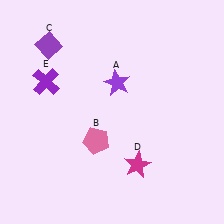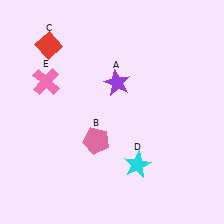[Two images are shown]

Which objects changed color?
C changed from purple to red. D changed from magenta to cyan. E changed from purple to pink.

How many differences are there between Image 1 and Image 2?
There are 3 differences between the two images.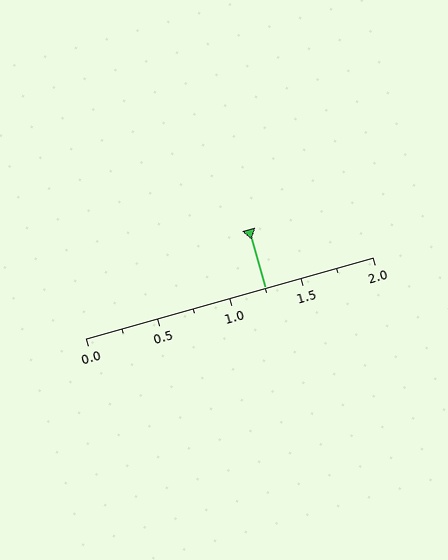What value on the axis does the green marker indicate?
The marker indicates approximately 1.25.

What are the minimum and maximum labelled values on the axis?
The axis runs from 0.0 to 2.0.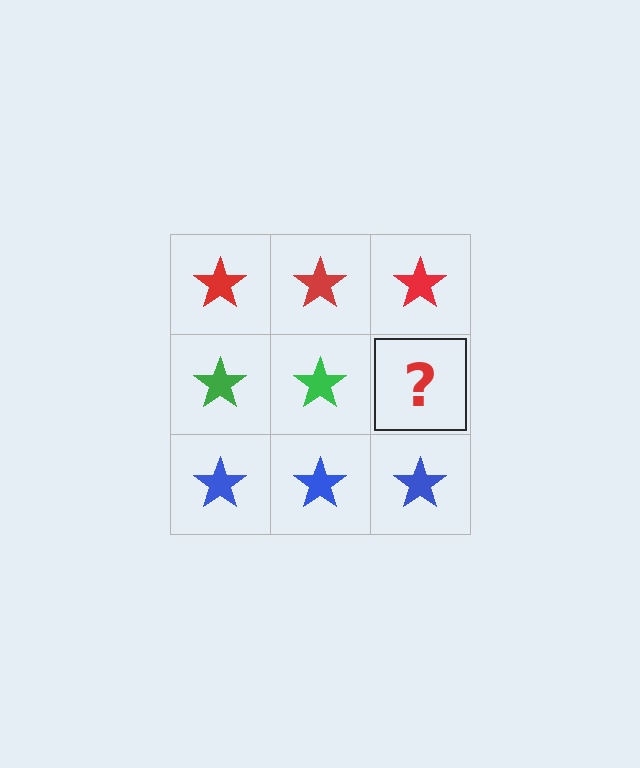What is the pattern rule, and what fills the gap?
The rule is that each row has a consistent color. The gap should be filled with a green star.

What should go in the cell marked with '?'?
The missing cell should contain a green star.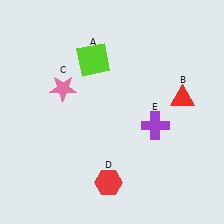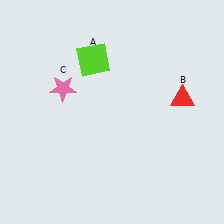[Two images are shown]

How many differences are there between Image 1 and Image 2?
There are 2 differences between the two images.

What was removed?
The purple cross (E), the red hexagon (D) were removed in Image 2.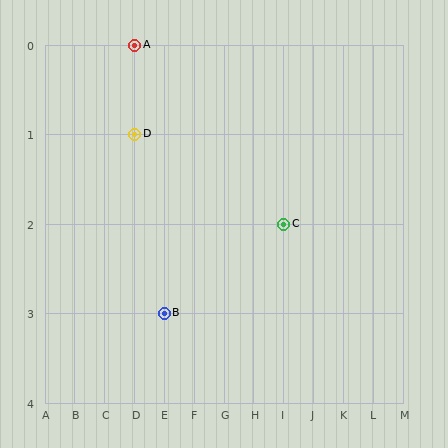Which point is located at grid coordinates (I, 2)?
Point C is at (I, 2).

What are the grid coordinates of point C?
Point C is at grid coordinates (I, 2).